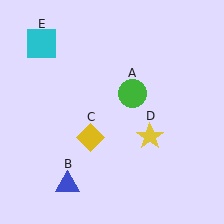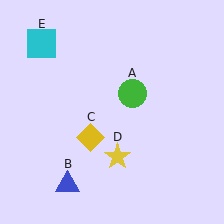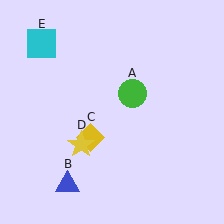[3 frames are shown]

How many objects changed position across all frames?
1 object changed position: yellow star (object D).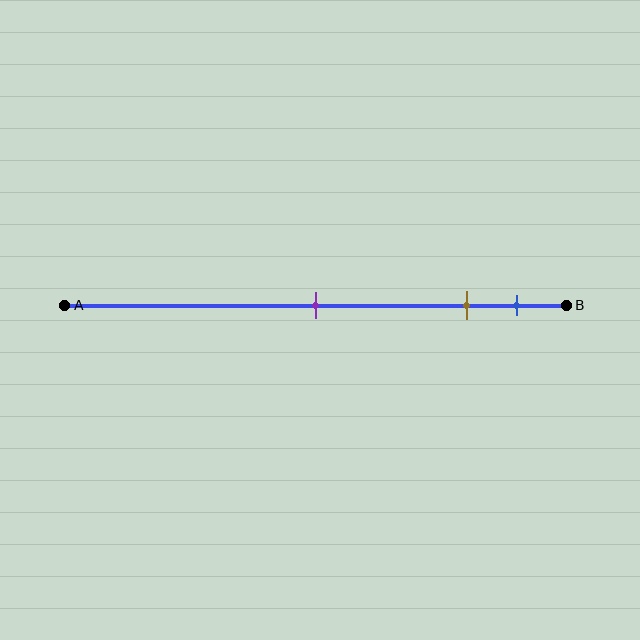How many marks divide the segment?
There are 3 marks dividing the segment.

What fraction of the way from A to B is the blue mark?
The blue mark is approximately 90% (0.9) of the way from A to B.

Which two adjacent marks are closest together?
The brown and blue marks are the closest adjacent pair.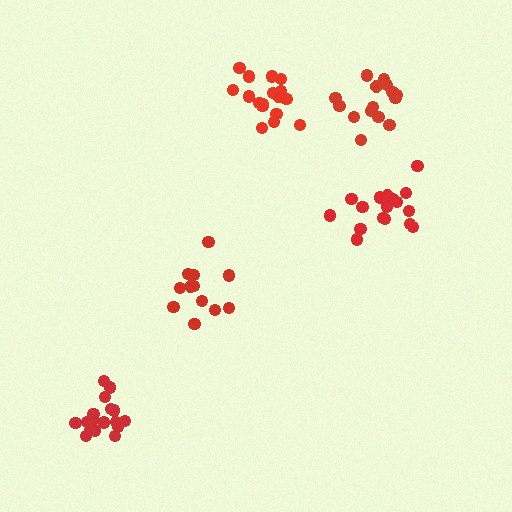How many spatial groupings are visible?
There are 5 spatial groupings.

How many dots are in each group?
Group 1: 16 dots, Group 2: 17 dots, Group 3: 17 dots, Group 4: 17 dots, Group 5: 12 dots (79 total).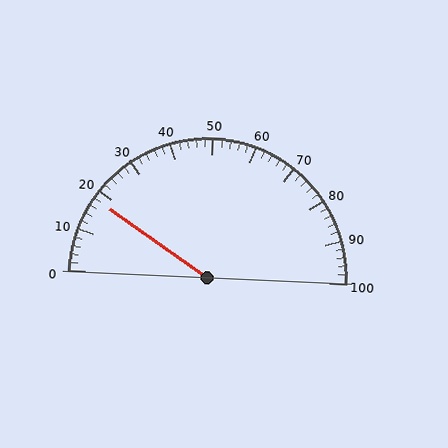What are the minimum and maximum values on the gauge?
The gauge ranges from 0 to 100.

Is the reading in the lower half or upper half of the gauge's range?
The reading is in the lower half of the range (0 to 100).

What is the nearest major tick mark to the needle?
The nearest major tick mark is 20.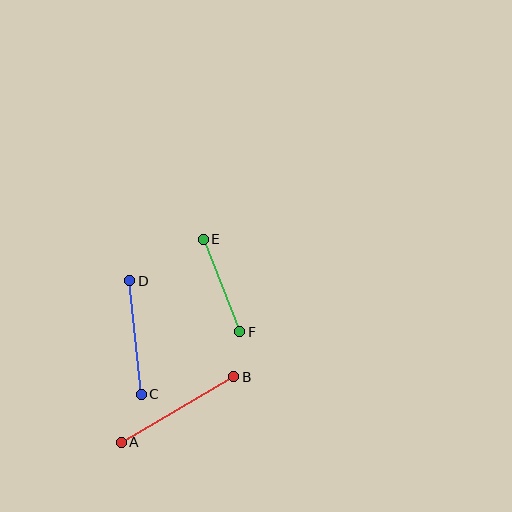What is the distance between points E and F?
The distance is approximately 99 pixels.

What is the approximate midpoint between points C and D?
The midpoint is at approximately (135, 338) pixels.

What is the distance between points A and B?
The distance is approximately 130 pixels.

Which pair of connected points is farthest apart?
Points A and B are farthest apart.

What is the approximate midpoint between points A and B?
The midpoint is at approximately (177, 409) pixels.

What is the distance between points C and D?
The distance is approximately 114 pixels.